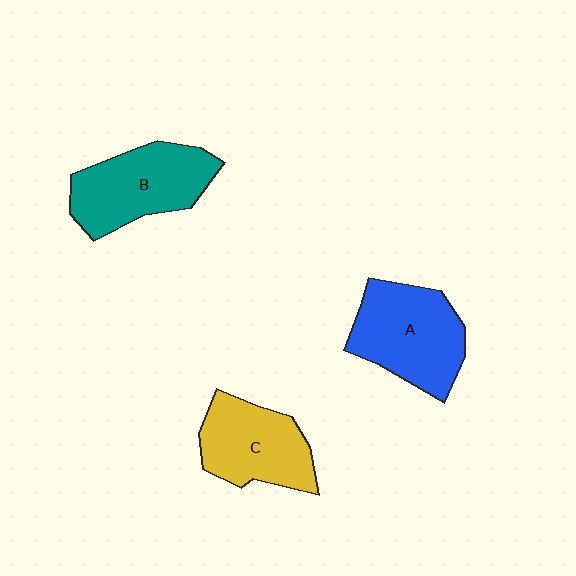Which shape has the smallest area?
Shape C (yellow).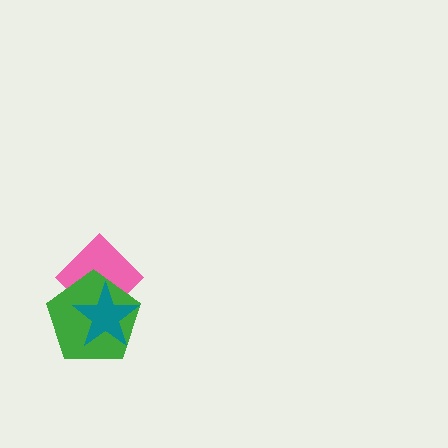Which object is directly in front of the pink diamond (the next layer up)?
The green pentagon is directly in front of the pink diamond.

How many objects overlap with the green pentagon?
2 objects overlap with the green pentagon.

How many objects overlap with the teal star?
2 objects overlap with the teal star.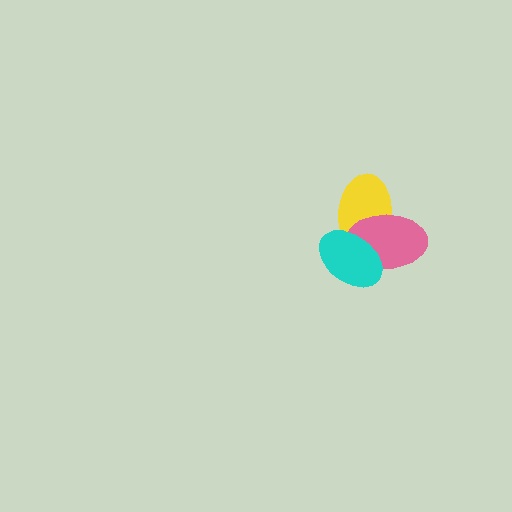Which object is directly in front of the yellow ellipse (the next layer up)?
The pink ellipse is directly in front of the yellow ellipse.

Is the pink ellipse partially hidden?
Yes, it is partially covered by another shape.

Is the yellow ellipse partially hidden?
Yes, it is partially covered by another shape.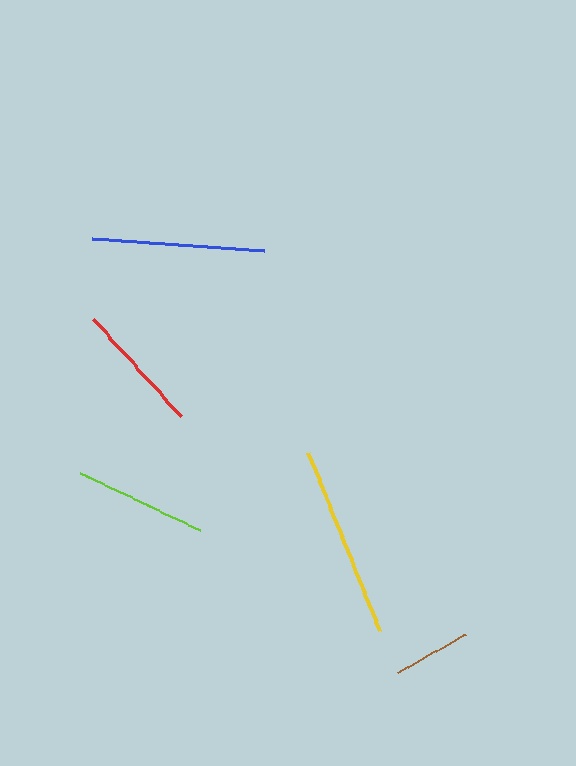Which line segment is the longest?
The yellow line is the longest at approximately 194 pixels.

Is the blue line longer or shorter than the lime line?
The blue line is longer than the lime line.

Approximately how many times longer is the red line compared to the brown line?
The red line is approximately 1.7 times the length of the brown line.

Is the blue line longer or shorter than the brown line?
The blue line is longer than the brown line.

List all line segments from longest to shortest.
From longest to shortest: yellow, blue, lime, red, brown.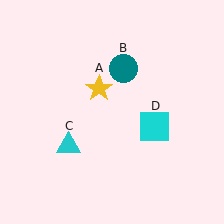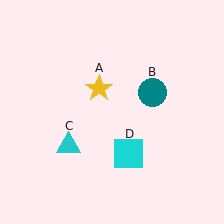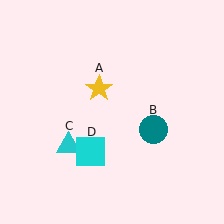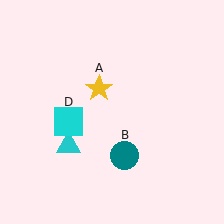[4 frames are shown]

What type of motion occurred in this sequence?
The teal circle (object B), cyan square (object D) rotated clockwise around the center of the scene.